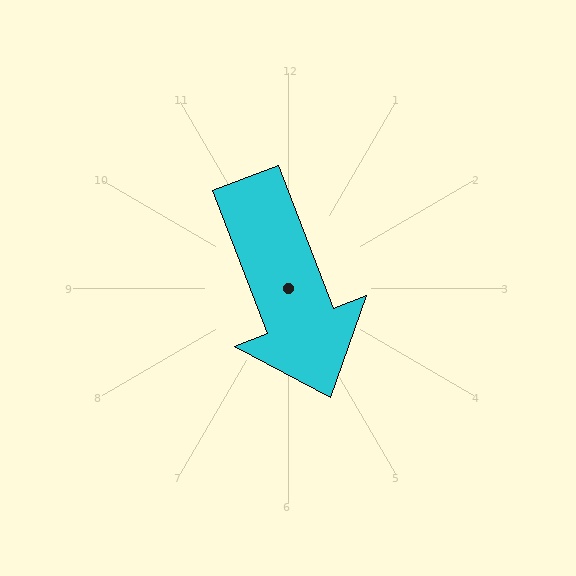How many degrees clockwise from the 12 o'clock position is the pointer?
Approximately 159 degrees.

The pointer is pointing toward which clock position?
Roughly 5 o'clock.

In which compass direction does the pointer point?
South.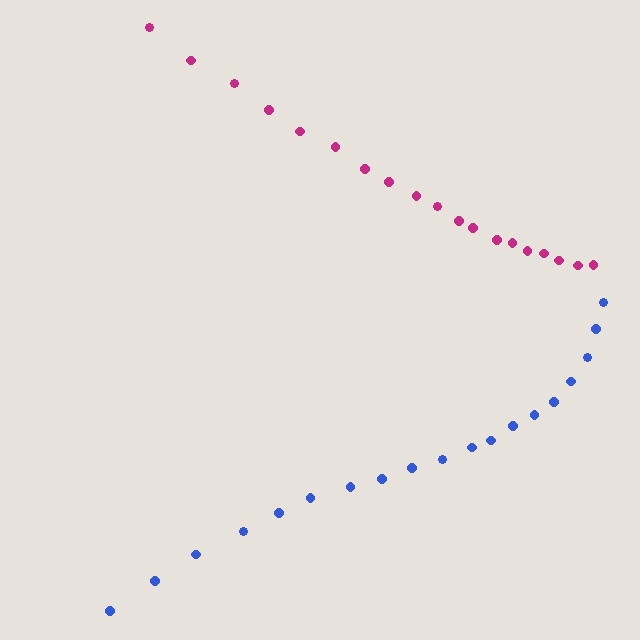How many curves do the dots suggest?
There are 2 distinct paths.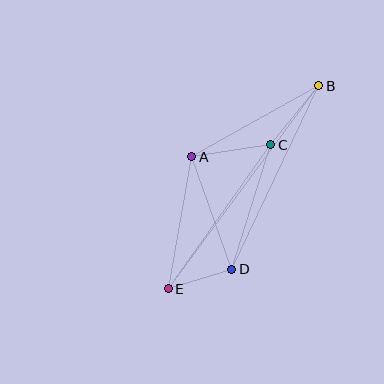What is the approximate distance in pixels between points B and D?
The distance between B and D is approximately 203 pixels.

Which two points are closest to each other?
Points D and E are closest to each other.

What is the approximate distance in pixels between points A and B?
The distance between A and B is approximately 145 pixels.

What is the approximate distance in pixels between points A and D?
The distance between A and D is approximately 119 pixels.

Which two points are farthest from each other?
Points B and E are farthest from each other.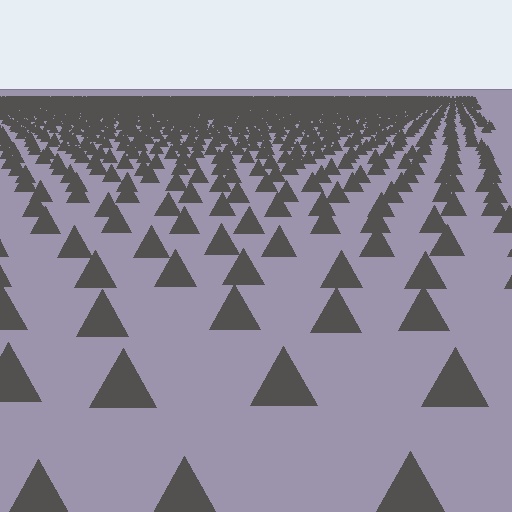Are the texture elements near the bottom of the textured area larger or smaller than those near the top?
Larger. Near the bottom, elements are closer to the viewer and appear at a bigger on-screen size.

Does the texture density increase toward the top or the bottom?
Density increases toward the top.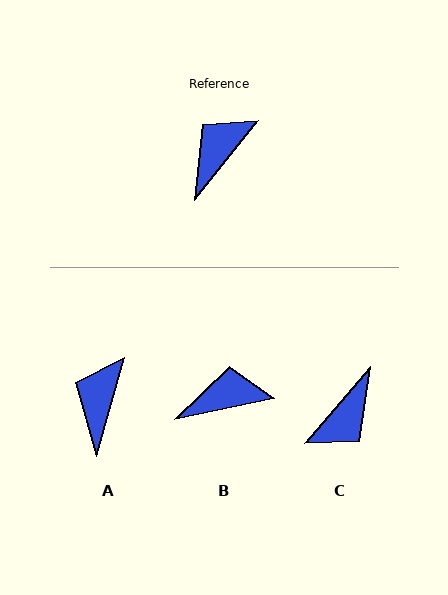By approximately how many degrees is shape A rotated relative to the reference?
Approximately 22 degrees counter-clockwise.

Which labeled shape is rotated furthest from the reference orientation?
C, about 177 degrees away.